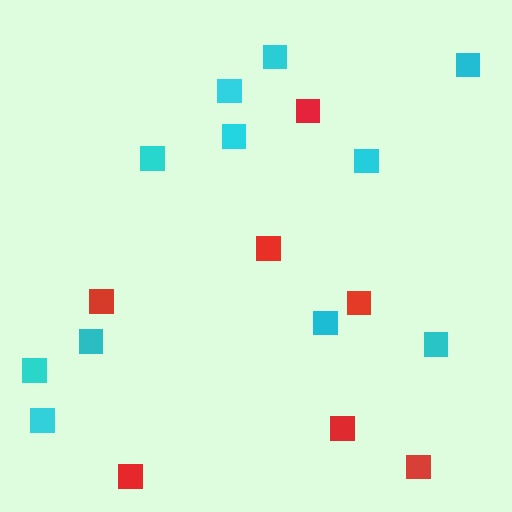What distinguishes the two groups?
There are 2 groups: one group of red squares (7) and one group of cyan squares (11).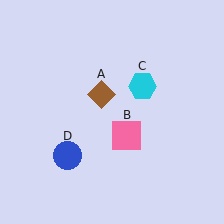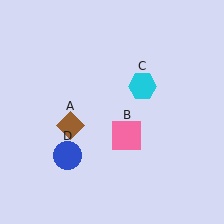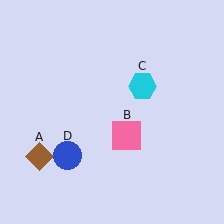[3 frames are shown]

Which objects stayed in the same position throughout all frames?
Pink square (object B) and cyan hexagon (object C) and blue circle (object D) remained stationary.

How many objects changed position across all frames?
1 object changed position: brown diamond (object A).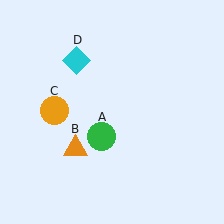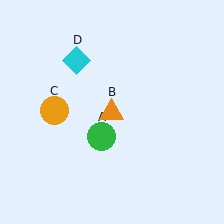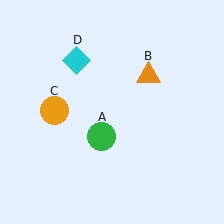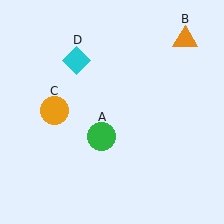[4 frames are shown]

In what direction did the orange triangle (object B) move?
The orange triangle (object B) moved up and to the right.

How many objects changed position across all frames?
1 object changed position: orange triangle (object B).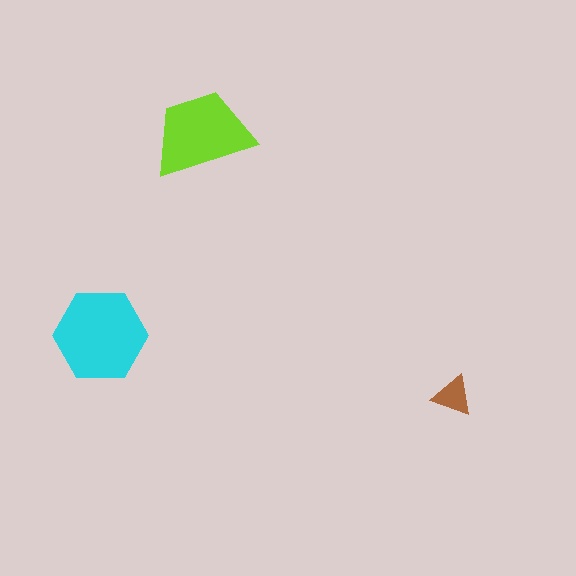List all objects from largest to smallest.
The cyan hexagon, the lime trapezoid, the brown triangle.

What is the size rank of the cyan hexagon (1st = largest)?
1st.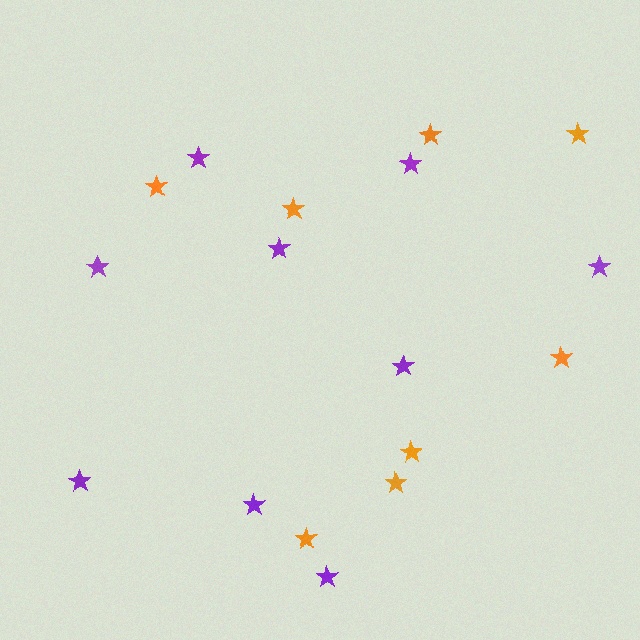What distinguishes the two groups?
There are 2 groups: one group of purple stars (9) and one group of orange stars (8).